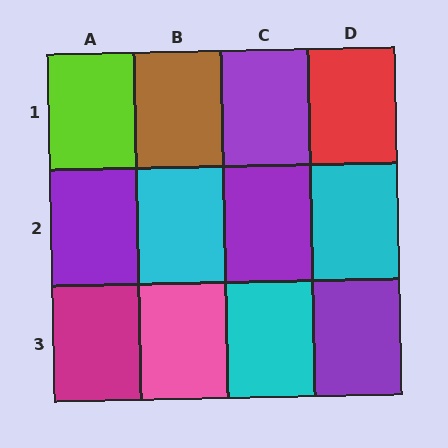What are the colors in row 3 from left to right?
Magenta, pink, cyan, purple.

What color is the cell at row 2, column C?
Purple.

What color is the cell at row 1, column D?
Red.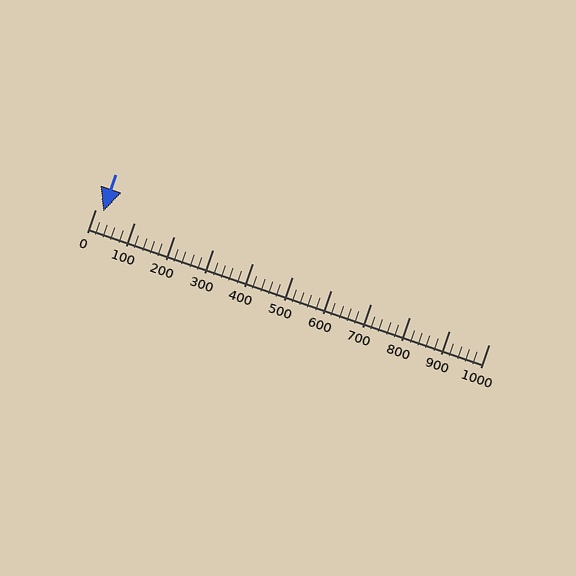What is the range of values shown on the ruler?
The ruler shows values from 0 to 1000.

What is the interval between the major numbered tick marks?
The major tick marks are spaced 100 units apart.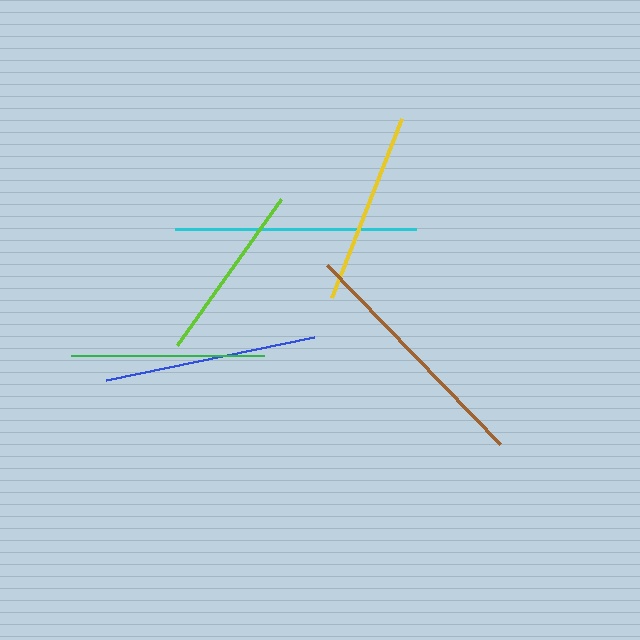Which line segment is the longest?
The brown line is the longest at approximately 249 pixels.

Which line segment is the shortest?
The lime line is the shortest at approximately 179 pixels.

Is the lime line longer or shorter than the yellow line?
The yellow line is longer than the lime line.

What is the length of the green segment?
The green segment is approximately 193 pixels long.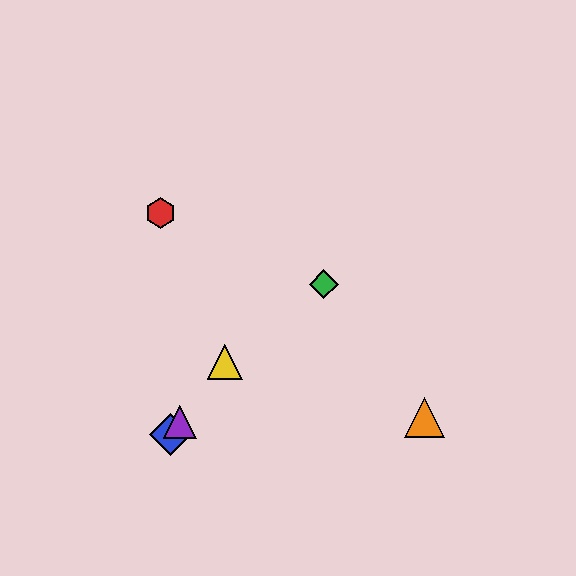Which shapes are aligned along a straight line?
The blue diamond, the yellow triangle, the purple triangle are aligned along a straight line.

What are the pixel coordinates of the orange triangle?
The orange triangle is at (425, 417).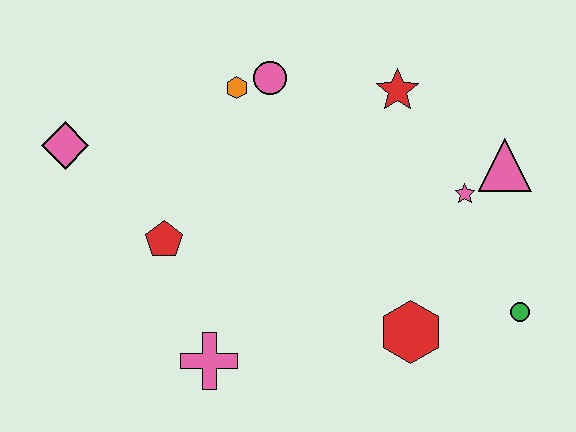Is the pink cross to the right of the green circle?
No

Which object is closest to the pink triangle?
The pink star is closest to the pink triangle.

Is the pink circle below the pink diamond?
No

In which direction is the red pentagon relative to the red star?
The red pentagon is to the left of the red star.